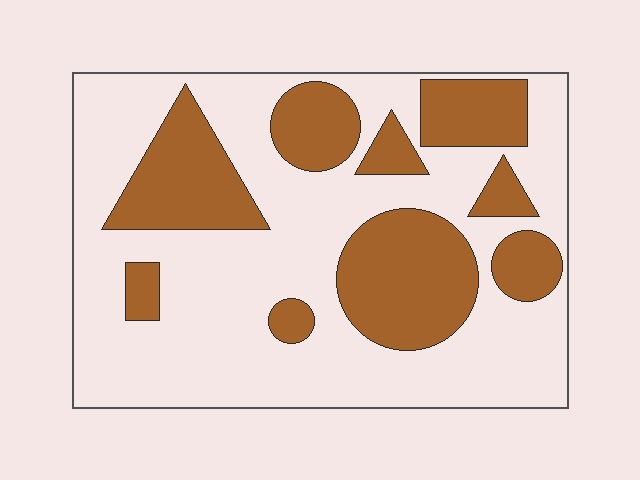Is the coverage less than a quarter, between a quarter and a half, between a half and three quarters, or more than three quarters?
Between a quarter and a half.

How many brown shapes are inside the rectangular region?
9.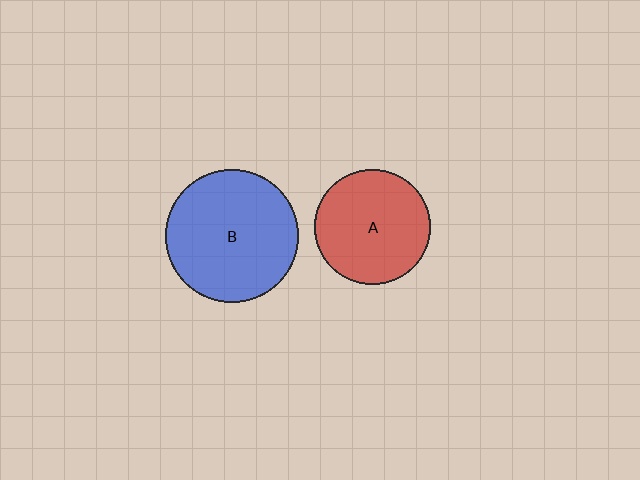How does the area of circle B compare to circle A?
Approximately 1.3 times.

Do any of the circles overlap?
No, none of the circles overlap.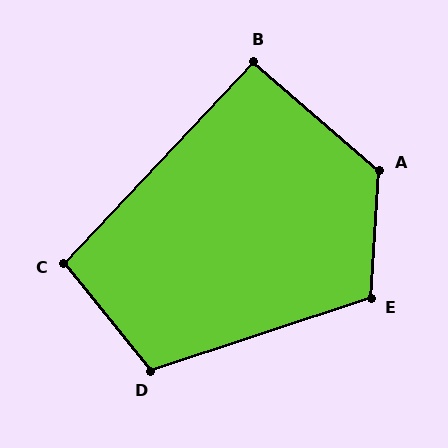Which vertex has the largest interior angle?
A, at approximately 127 degrees.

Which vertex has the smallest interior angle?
B, at approximately 93 degrees.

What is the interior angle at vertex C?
Approximately 98 degrees (obtuse).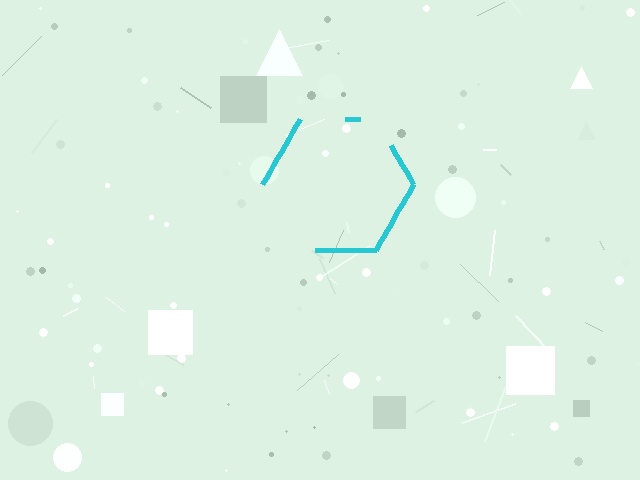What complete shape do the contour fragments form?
The contour fragments form a hexagon.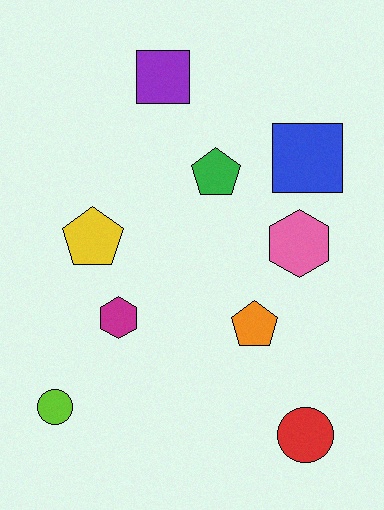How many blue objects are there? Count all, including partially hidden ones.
There is 1 blue object.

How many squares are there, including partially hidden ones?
There are 2 squares.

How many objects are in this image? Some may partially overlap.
There are 9 objects.